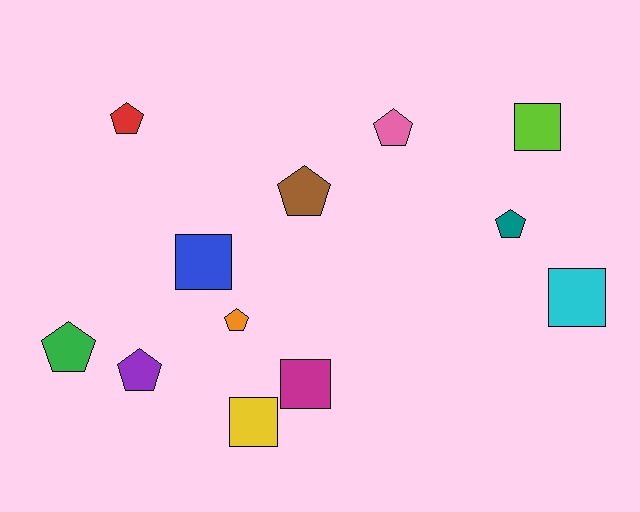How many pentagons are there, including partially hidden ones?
There are 7 pentagons.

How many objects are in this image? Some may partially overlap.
There are 12 objects.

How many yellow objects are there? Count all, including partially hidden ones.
There is 1 yellow object.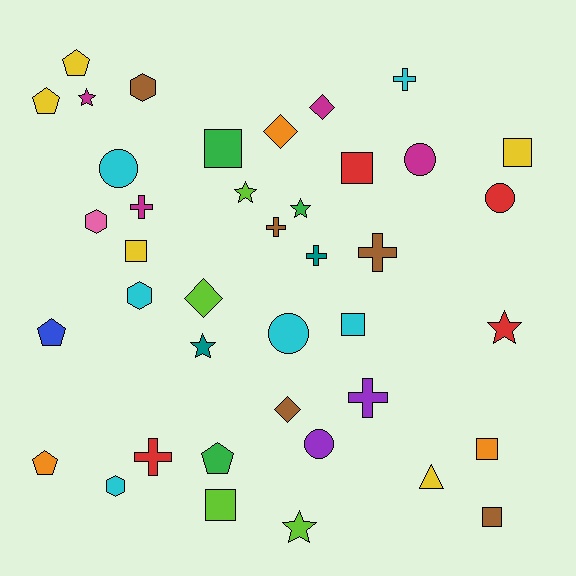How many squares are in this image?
There are 8 squares.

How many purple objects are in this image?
There are 2 purple objects.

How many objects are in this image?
There are 40 objects.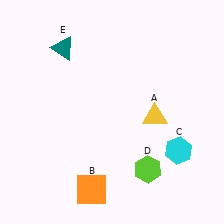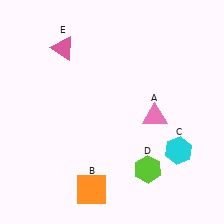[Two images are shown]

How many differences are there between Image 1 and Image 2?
There are 2 differences between the two images.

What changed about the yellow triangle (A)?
In Image 1, A is yellow. In Image 2, it changed to pink.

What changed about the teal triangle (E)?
In Image 1, E is teal. In Image 2, it changed to pink.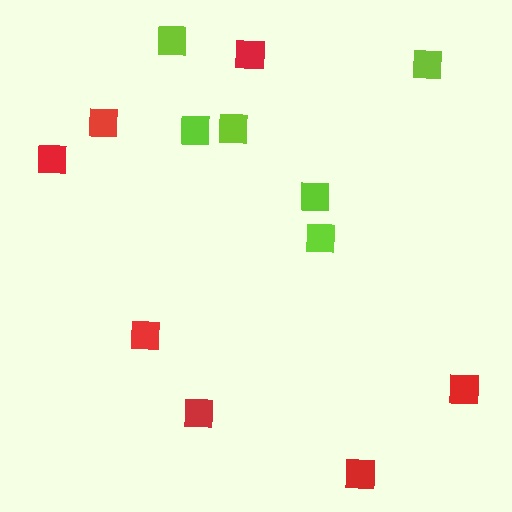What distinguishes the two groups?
There are 2 groups: one group of red squares (7) and one group of lime squares (6).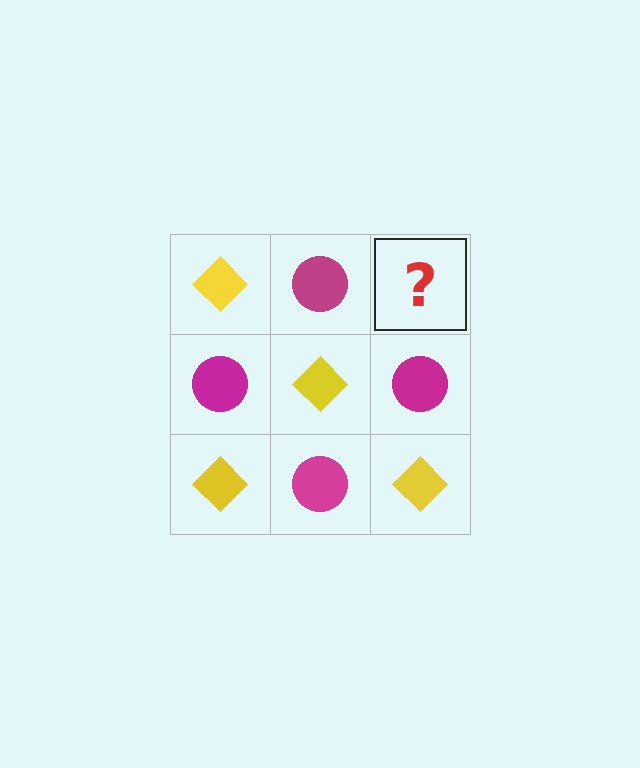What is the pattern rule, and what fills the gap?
The rule is that it alternates yellow diamond and magenta circle in a checkerboard pattern. The gap should be filled with a yellow diamond.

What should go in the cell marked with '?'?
The missing cell should contain a yellow diamond.